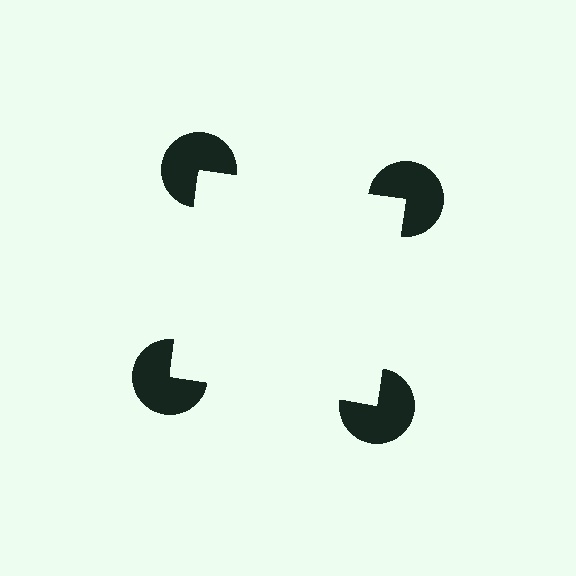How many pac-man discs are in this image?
There are 4 — one at each vertex of the illusory square.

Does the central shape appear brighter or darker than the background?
It typically appears slightly brighter than the background, even though no actual brightness change is drawn.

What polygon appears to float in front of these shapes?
An illusory square — its edges are inferred from the aligned wedge cuts in the pac-man discs, not physically drawn.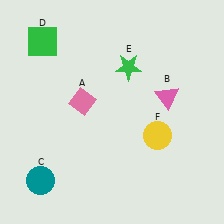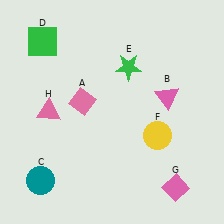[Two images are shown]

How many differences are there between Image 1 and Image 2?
There are 2 differences between the two images.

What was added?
A pink diamond (G), a pink triangle (H) were added in Image 2.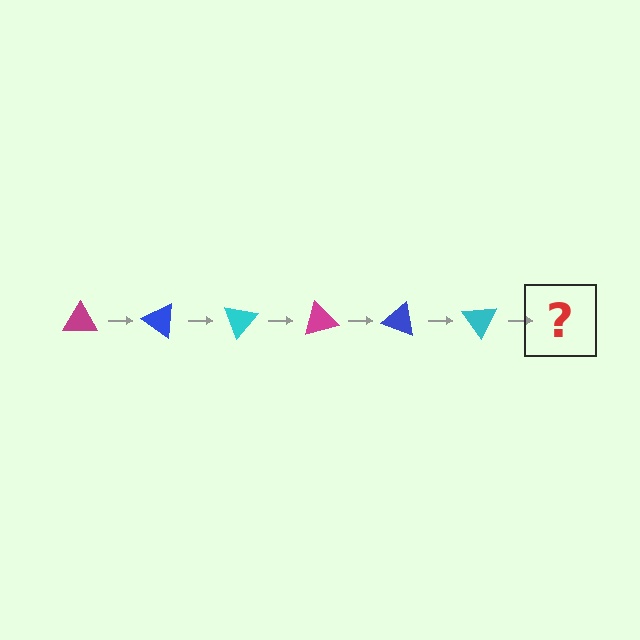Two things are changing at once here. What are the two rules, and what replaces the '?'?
The two rules are that it rotates 35 degrees each step and the color cycles through magenta, blue, and cyan. The '?' should be a magenta triangle, rotated 210 degrees from the start.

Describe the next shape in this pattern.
It should be a magenta triangle, rotated 210 degrees from the start.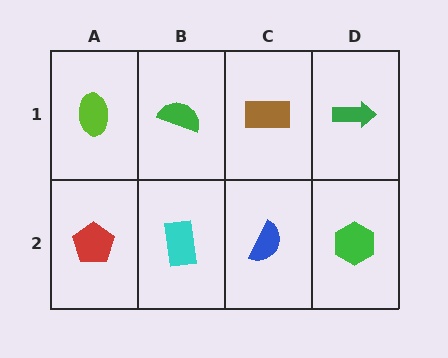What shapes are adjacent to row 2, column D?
A green arrow (row 1, column D), a blue semicircle (row 2, column C).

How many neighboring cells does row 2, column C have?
3.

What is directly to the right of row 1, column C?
A green arrow.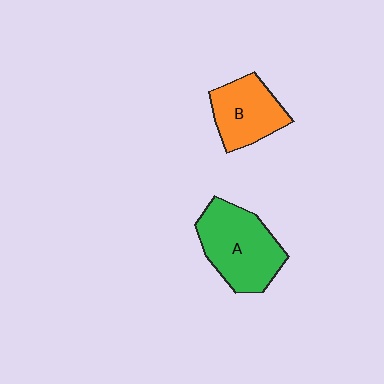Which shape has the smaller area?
Shape B (orange).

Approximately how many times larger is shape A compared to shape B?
Approximately 1.4 times.